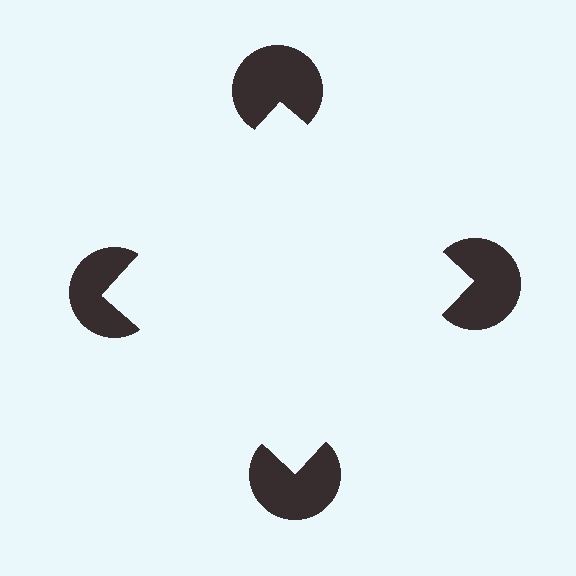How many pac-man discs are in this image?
There are 4 — one at each vertex of the illusory square.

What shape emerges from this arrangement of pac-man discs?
An illusory square — its edges are inferred from the aligned wedge cuts in the pac-man discs, not physically drawn.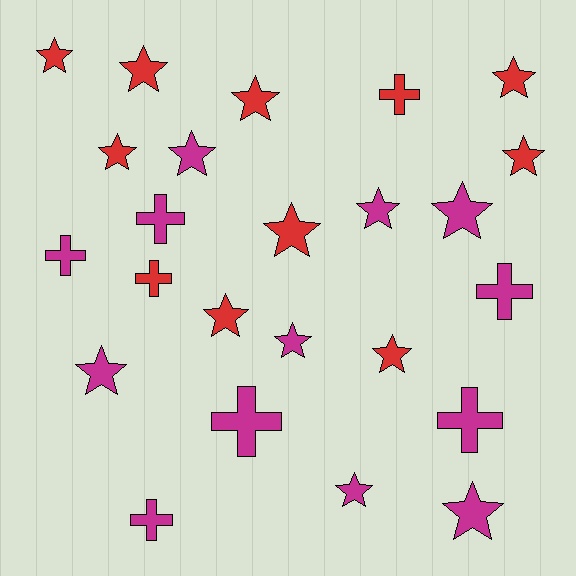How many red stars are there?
There are 9 red stars.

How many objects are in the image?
There are 24 objects.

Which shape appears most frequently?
Star, with 16 objects.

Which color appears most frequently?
Magenta, with 13 objects.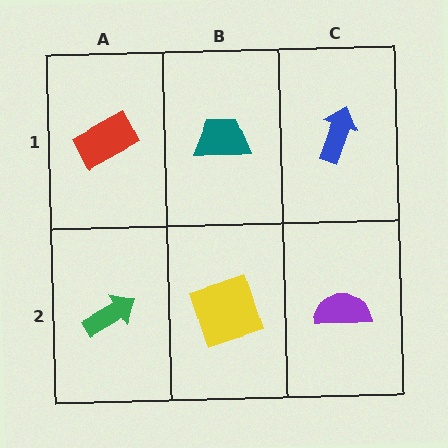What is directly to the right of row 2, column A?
A yellow square.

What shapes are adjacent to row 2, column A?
A red rectangle (row 1, column A), a yellow square (row 2, column B).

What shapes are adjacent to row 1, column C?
A purple semicircle (row 2, column C), a teal trapezoid (row 1, column B).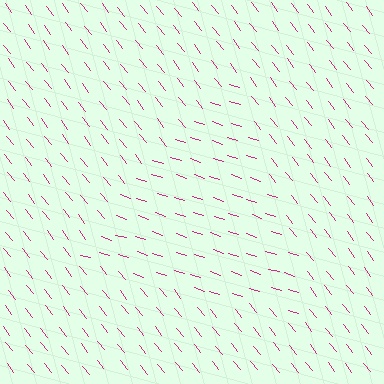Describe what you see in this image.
The image is filled with small magenta line segments. A triangle region in the image has lines oriented differently from the surrounding lines, creating a visible texture boundary.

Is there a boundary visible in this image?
Yes, there is a texture boundary formed by a change in line orientation.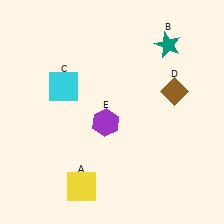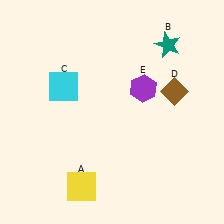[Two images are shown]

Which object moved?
The purple hexagon (E) moved right.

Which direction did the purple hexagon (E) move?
The purple hexagon (E) moved right.